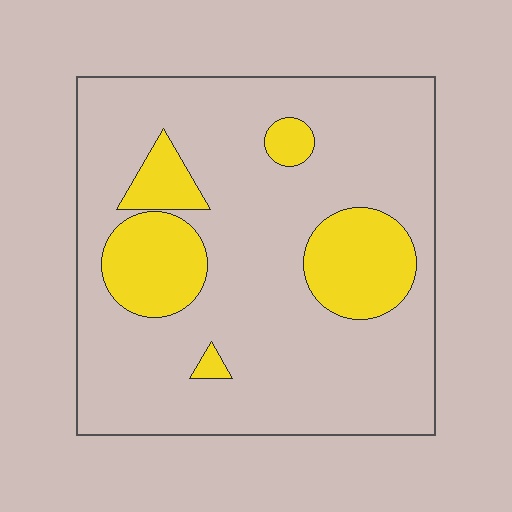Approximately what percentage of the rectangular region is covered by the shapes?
Approximately 20%.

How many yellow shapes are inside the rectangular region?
5.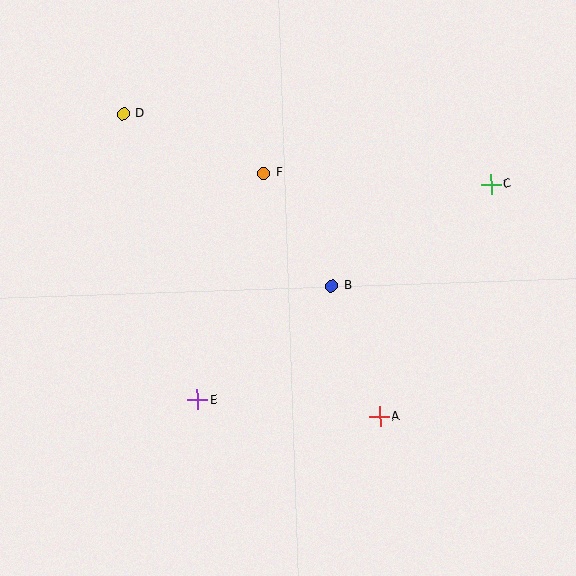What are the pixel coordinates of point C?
Point C is at (491, 185).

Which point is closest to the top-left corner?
Point D is closest to the top-left corner.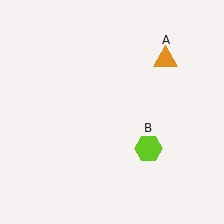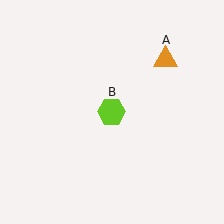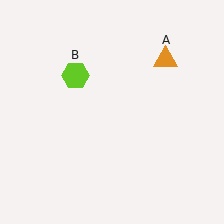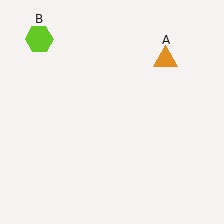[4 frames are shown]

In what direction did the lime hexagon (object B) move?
The lime hexagon (object B) moved up and to the left.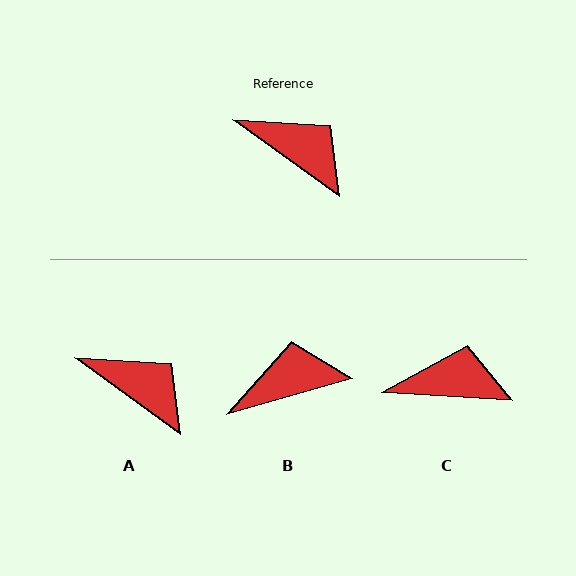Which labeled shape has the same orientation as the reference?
A.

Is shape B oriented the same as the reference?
No, it is off by about 52 degrees.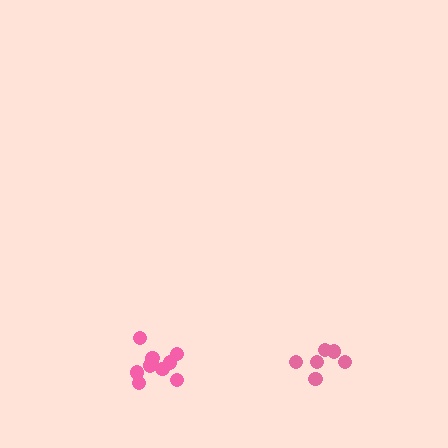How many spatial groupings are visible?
There are 2 spatial groupings.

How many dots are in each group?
Group 1: 10 dots, Group 2: 6 dots (16 total).